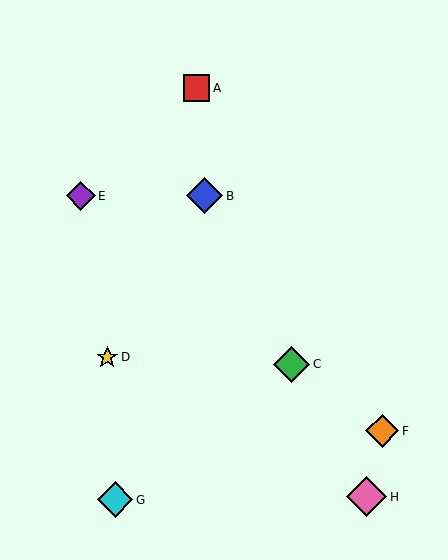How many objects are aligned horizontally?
2 objects (B, E) are aligned horizontally.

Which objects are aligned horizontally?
Objects B, E are aligned horizontally.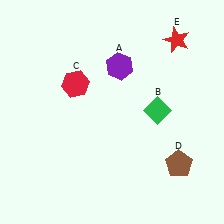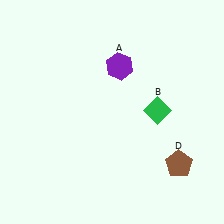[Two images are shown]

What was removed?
The red star (E), the red hexagon (C) were removed in Image 2.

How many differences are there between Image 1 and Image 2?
There are 2 differences between the two images.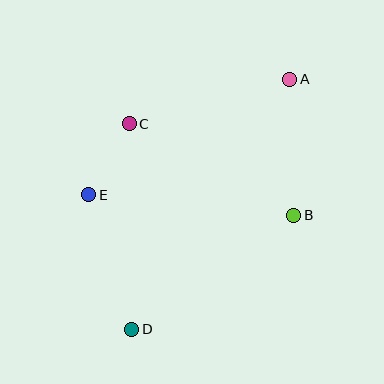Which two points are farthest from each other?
Points A and D are farthest from each other.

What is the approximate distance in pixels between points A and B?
The distance between A and B is approximately 136 pixels.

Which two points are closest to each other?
Points C and E are closest to each other.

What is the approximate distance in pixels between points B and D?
The distance between B and D is approximately 198 pixels.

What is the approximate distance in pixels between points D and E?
The distance between D and E is approximately 141 pixels.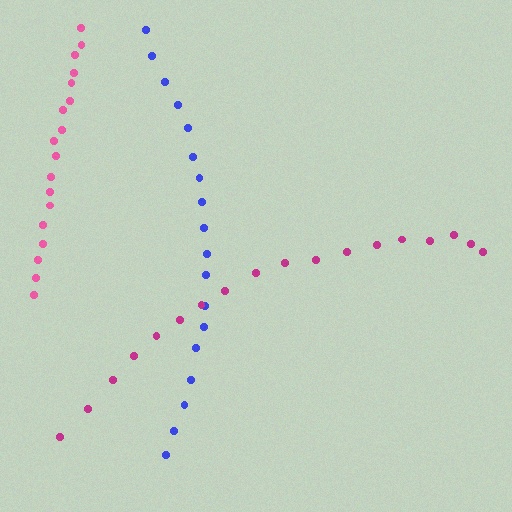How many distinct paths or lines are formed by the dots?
There are 3 distinct paths.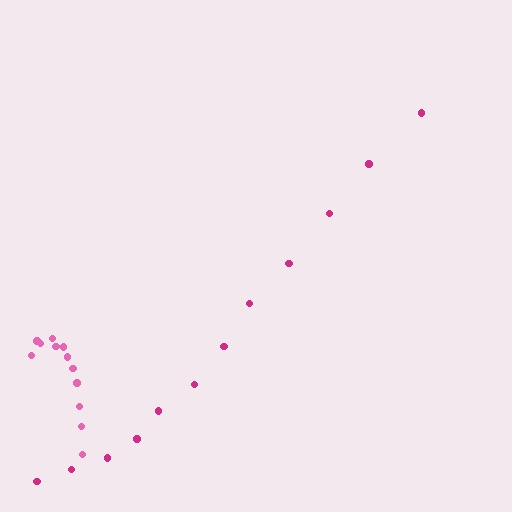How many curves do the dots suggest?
There are 2 distinct paths.